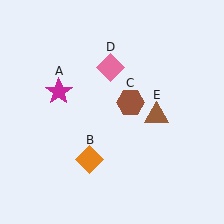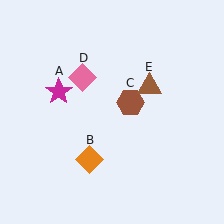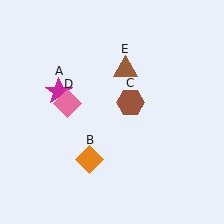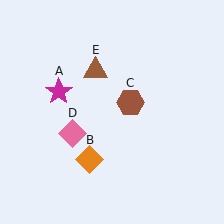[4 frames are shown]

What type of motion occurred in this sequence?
The pink diamond (object D), brown triangle (object E) rotated counterclockwise around the center of the scene.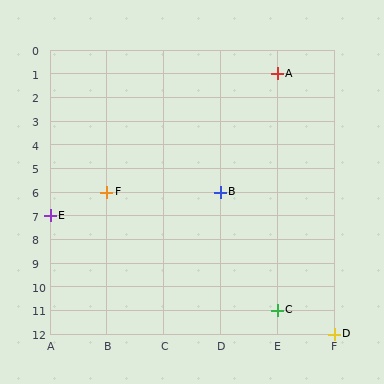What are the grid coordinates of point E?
Point E is at grid coordinates (A, 7).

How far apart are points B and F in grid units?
Points B and F are 2 columns apart.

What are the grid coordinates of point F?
Point F is at grid coordinates (B, 6).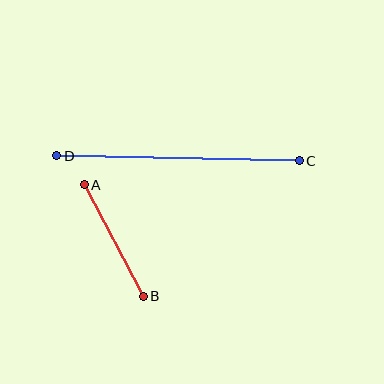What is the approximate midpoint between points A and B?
The midpoint is at approximately (114, 241) pixels.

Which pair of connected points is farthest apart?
Points C and D are farthest apart.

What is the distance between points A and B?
The distance is approximately 126 pixels.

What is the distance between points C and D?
The distance is approximately 242 pixels.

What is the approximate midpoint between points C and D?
The midpoint is at approximately (178, 158) pixels.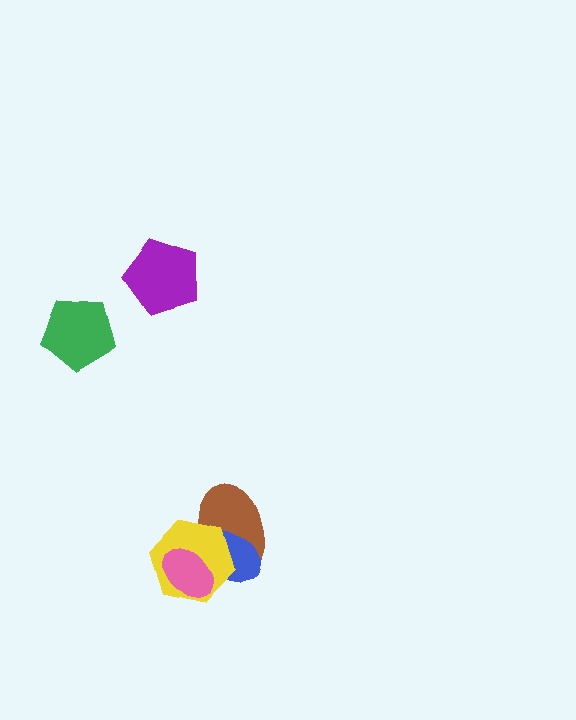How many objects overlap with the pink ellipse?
3 objects overlap with the pink ellipse.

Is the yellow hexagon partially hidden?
Yes, it is partially covered by another shape.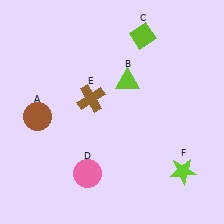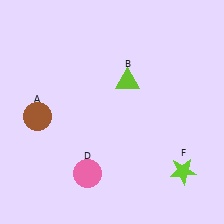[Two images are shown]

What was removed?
The brown cross (E), the lime diamond (C) were removed in Image 2.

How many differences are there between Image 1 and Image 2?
There are 2 differences between the two images.